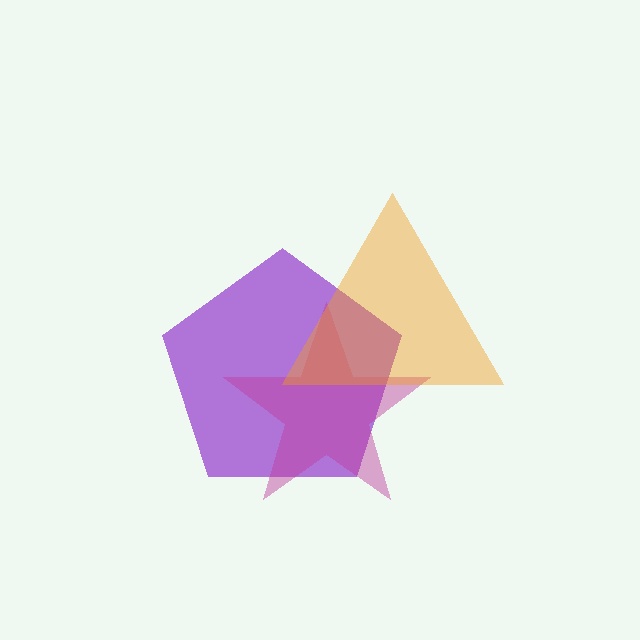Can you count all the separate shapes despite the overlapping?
Yes, there are 3 separate shapes.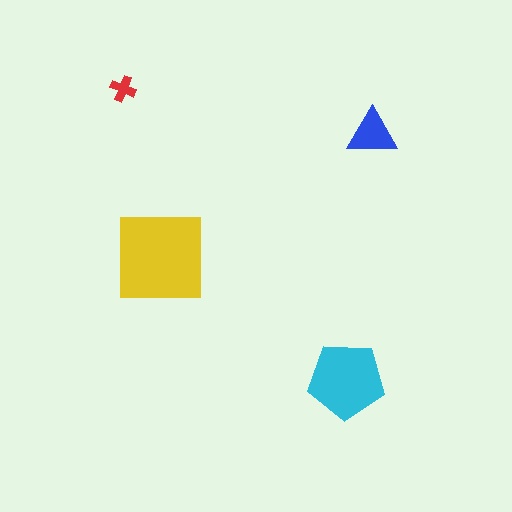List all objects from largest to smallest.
The yellow square, the cyan pentagon, the blue triangle, the red cross.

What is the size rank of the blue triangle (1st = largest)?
3rd.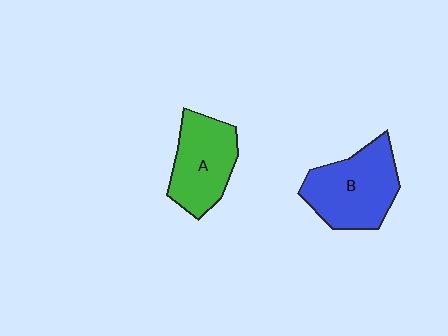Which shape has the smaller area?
Shape A (green).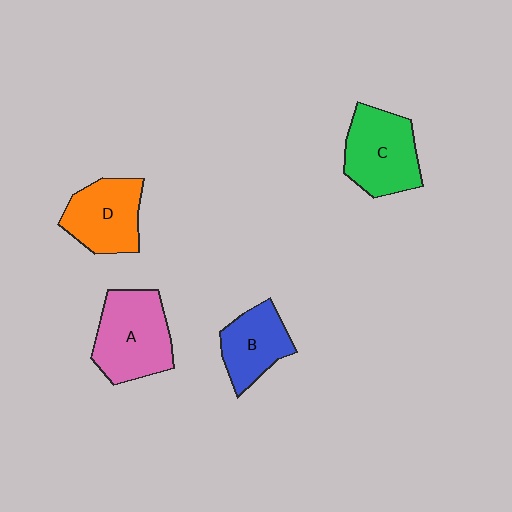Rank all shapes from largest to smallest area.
From largest to smallest: A (pink), C (green), D (orange), B (blue).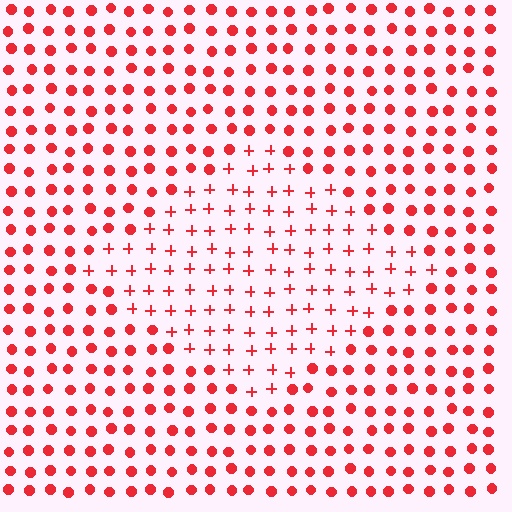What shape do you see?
I see a diamond.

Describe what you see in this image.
The image is filled with small red elements arranged in a uniform grid. A diamond-shaped region contains plus signs, while the surrounding area contains circles. The boundary is defined purely by the change in element shape.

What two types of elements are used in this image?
The image uses plus signs inside the diamond region and circles outside it.